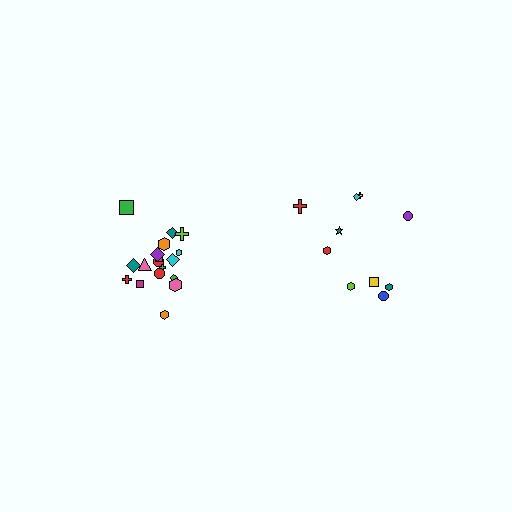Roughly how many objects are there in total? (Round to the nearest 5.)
Roughly 30 objects in total.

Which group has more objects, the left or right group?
The left group.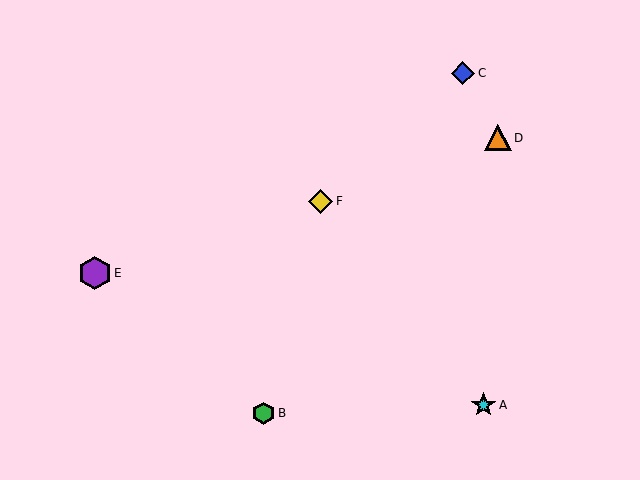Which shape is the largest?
The purple hexagon (labeled E) is the largest.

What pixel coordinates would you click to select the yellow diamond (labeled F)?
Click at (321, 201) to select the yellow diamond F.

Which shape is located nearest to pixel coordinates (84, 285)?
The purple hexagon (labeled E) at (95, 273) is nearest to that location.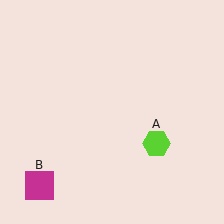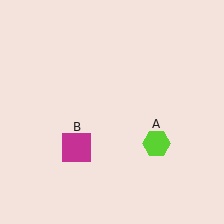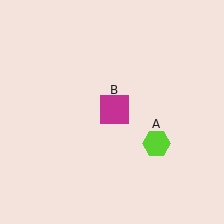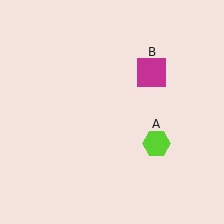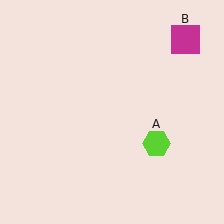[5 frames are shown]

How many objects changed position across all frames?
1 object changed position: magenta square (object B).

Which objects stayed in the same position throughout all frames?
Lime hexagon (object A) remained stationary.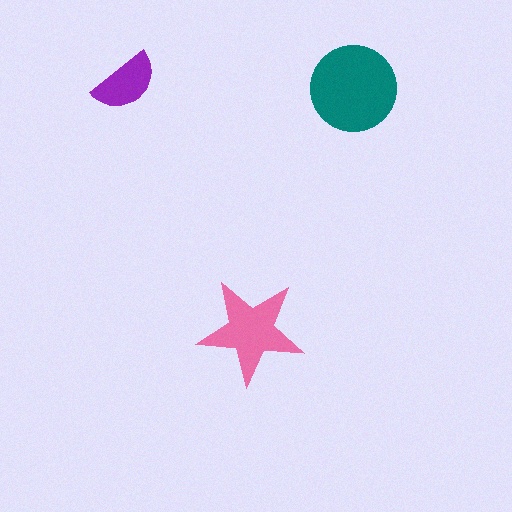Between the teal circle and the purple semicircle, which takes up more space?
The teal circle.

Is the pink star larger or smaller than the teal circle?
Smaller.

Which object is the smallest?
The purple semicircle.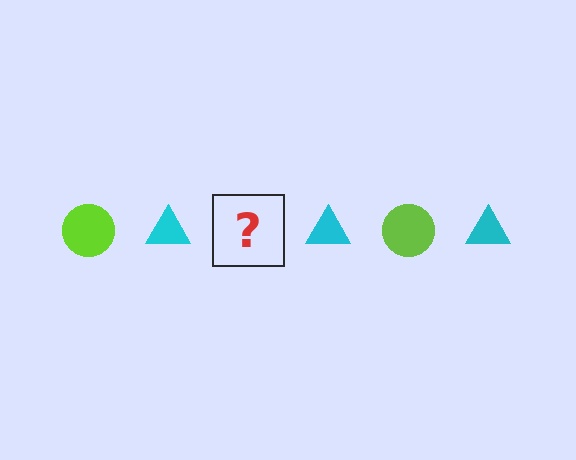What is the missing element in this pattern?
The missing element is a lime circle.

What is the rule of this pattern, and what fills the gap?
The rule is that the pattern alternates between lime circle and cyan triangle. The gap should be filled with a lime circle.